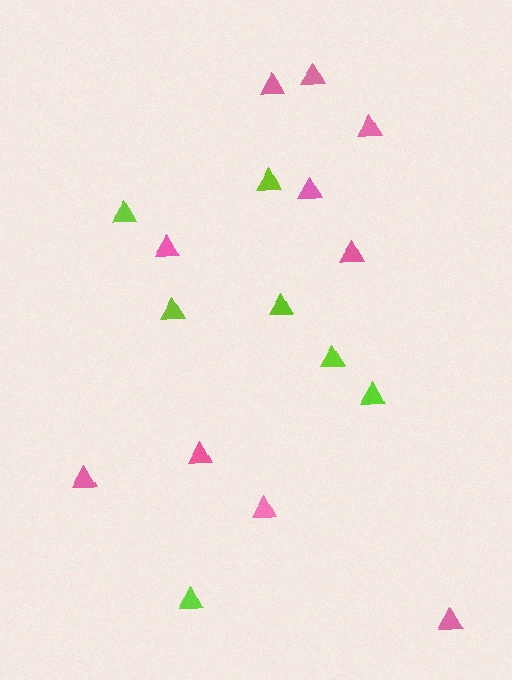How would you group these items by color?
There are 2 groups: one group of lime triangles (7) and one group of pink triangles (10).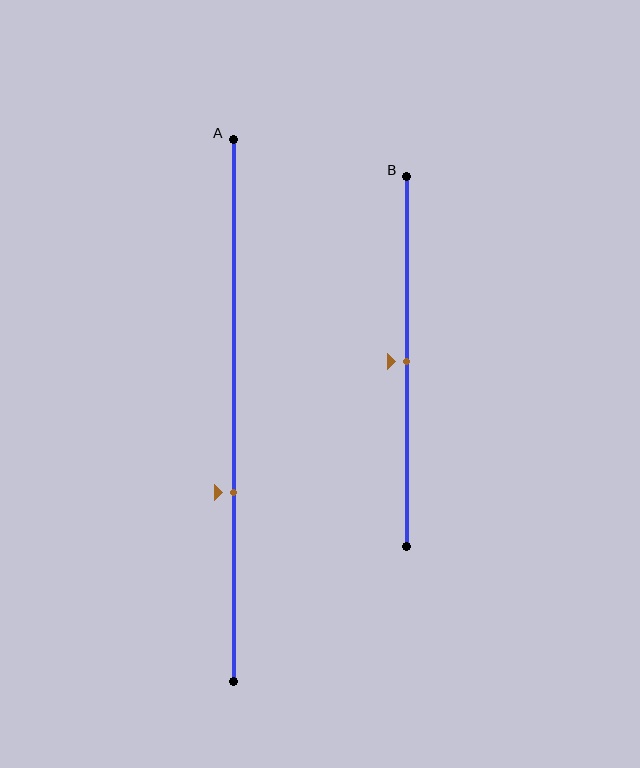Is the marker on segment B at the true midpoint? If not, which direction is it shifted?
Yes, the marker on segment B is at the true midpoint.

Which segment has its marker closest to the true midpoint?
Segment B has its marker closest to the true midpoint.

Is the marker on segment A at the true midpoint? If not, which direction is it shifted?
No, the marker on segment A is shifted downward by about 15% of the segment length.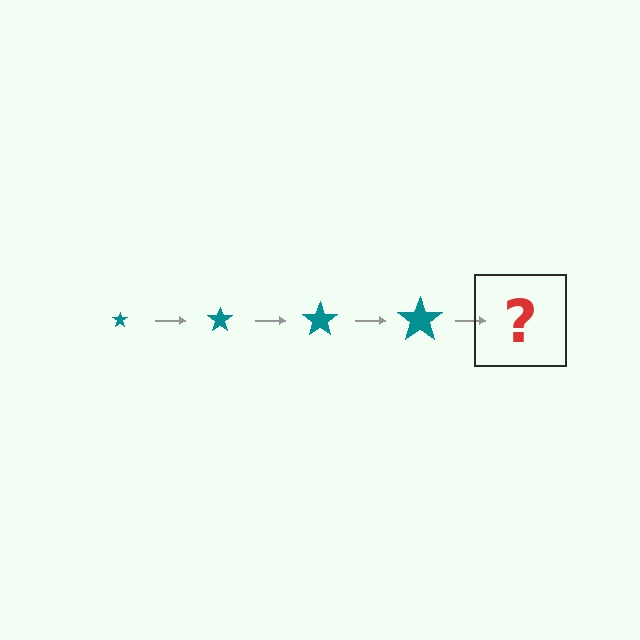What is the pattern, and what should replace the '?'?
The pattern is that the star gets progressively larger each step. The '?' should be a teal star, larger than the previous one.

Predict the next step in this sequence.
The next step is a teal star, larger than the previous one.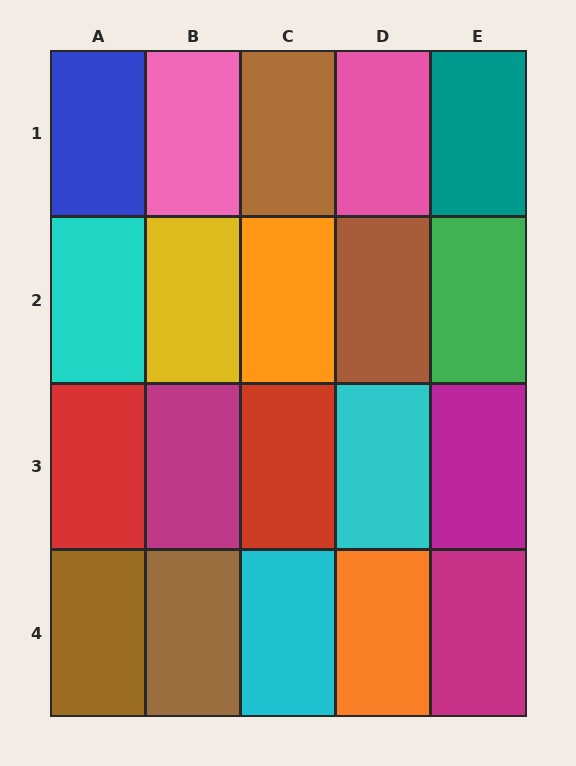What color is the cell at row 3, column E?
Magenta.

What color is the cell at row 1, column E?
Teal.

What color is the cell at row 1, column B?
Pink.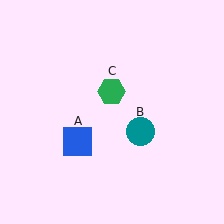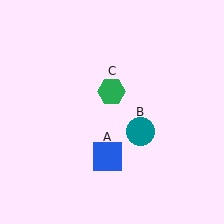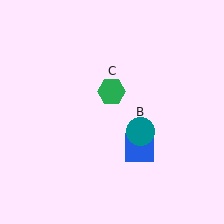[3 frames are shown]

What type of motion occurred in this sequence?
The blue square (object A) rotated counterclockwise around the center of the scene.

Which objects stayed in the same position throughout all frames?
Teal circle (object B) and green hexagon (object C) remained stationary.